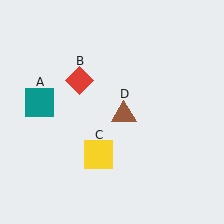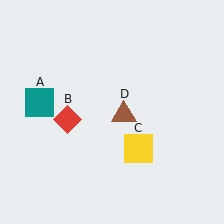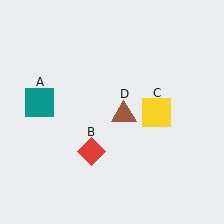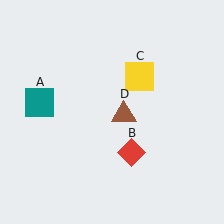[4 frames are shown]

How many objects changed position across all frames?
2 objects changed position: red diamond (object B), yellow square (object C).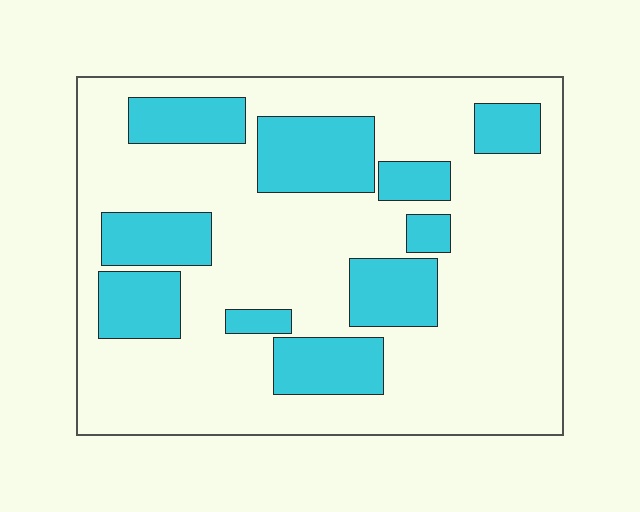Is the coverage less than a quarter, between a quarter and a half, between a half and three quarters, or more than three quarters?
Between a quarter and a half.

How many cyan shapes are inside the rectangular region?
10.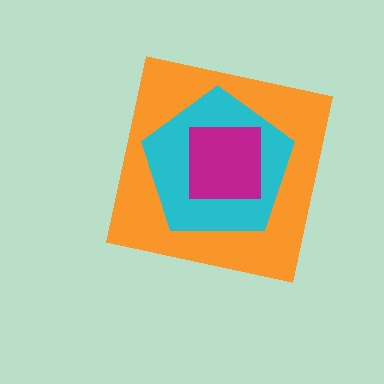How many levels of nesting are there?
3.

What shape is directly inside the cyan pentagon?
The magenta square.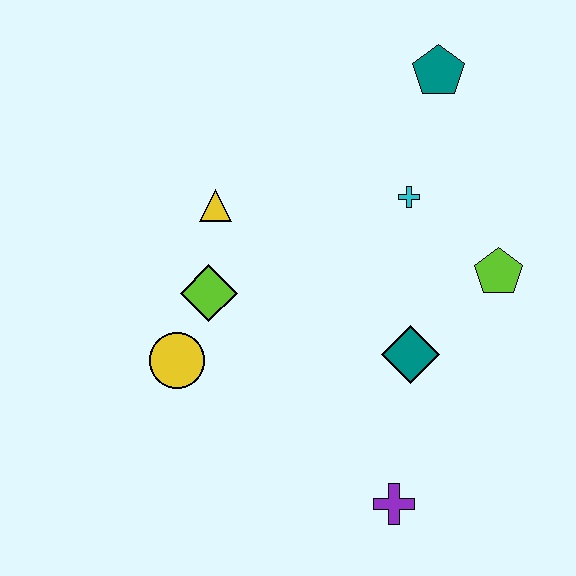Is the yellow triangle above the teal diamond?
Yes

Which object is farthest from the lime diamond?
The teal pentagon is farthest from the lime diamond.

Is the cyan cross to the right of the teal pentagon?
No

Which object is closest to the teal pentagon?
The cyan cross is closest to the teal pentagon.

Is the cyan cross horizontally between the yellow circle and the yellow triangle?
No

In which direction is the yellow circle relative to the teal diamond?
The yellow circle is to the left of the teal diamond.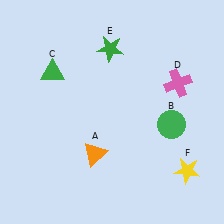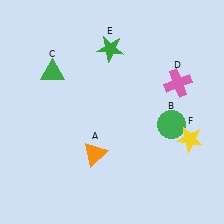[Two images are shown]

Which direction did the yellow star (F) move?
The yellow star (F) moved up.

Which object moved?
The yellow star (F) moved up.